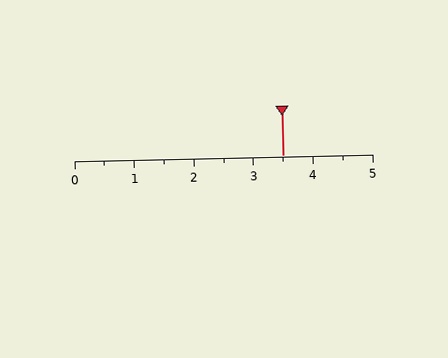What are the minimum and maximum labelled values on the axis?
The axis runs from 0 to 5.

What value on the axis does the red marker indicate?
The marker indicates approximately 3.5.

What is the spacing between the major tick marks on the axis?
The major ticks are spaced 1 apart.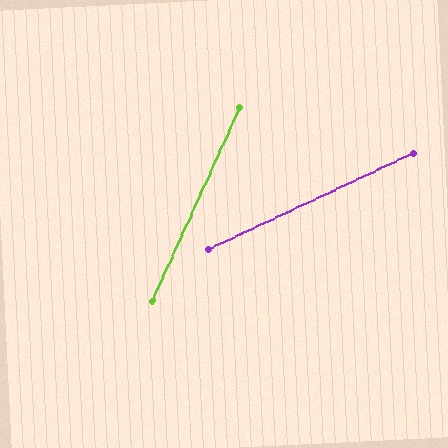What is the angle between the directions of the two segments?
Approximately 40 degrees.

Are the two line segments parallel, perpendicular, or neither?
Neither parallel nor perpendicular — they differ by about 40°.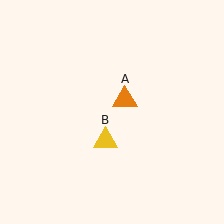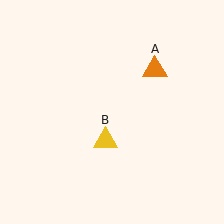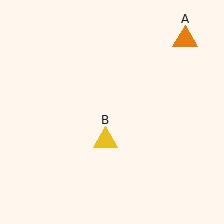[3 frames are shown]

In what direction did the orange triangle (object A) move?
The orange triangle (object A) moved up and to the right.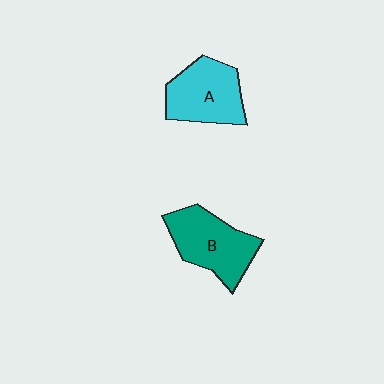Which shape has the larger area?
Shape B (teal).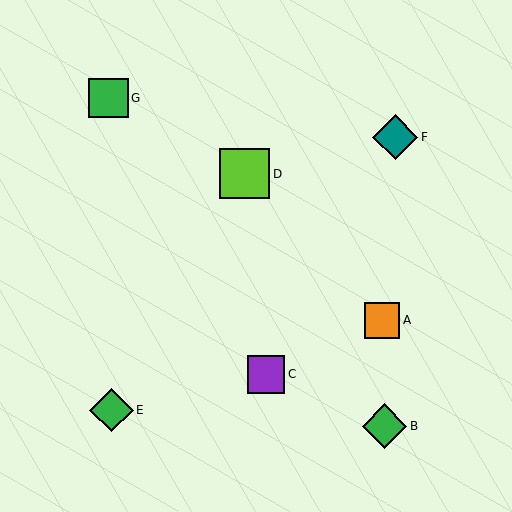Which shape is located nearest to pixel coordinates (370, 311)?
The orange square (labeled A) at (382, 320) is nearest to that location.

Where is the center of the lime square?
The center of the lime square is at (245, 174).